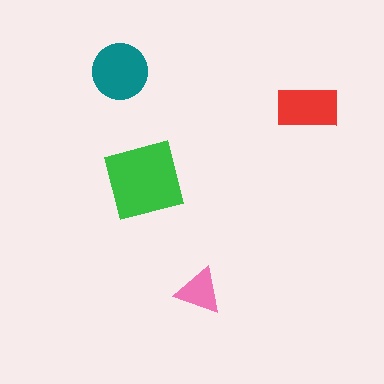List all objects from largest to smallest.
The green square, the teal circle, the red rectangle, the pink triangle.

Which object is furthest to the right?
The red rectangle is rightmost.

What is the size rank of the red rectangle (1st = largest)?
3rd.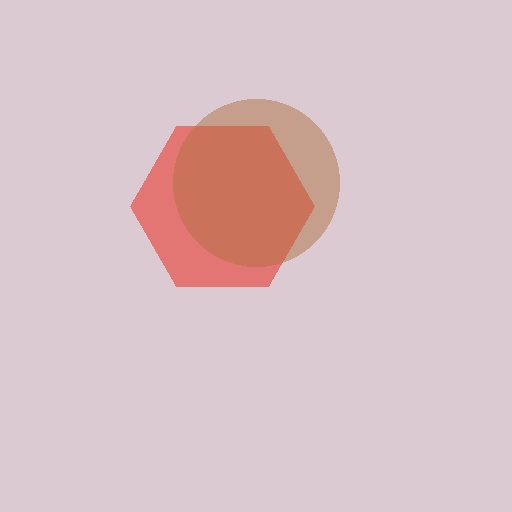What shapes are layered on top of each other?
The layered shapes are: a red hexagon, a brown circle.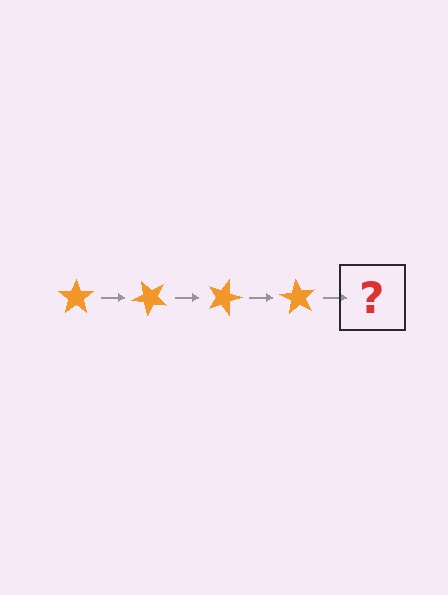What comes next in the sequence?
The next element should be an orange star rotated 180 degrees.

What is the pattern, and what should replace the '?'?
The pattern is that the star rotates 45 degrees each step. The '?' should be an orange star rotated 180 degrees.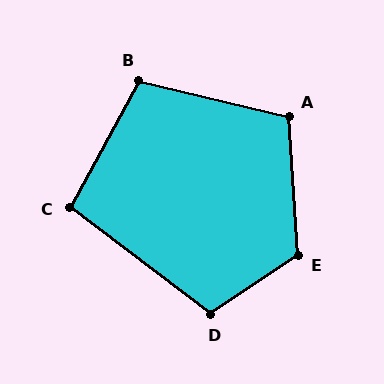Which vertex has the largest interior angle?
E, at approximately 121 degrees.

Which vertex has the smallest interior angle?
C, at approximately 99 degrees.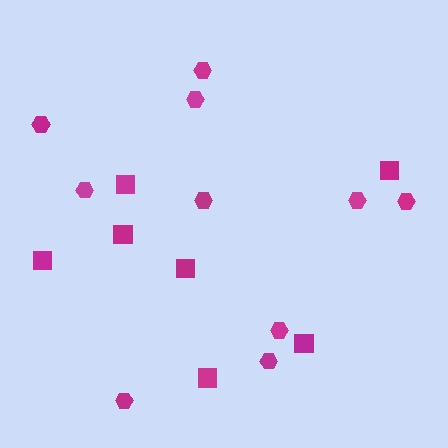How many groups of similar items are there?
There are 2 groups: one group of squares (7) and one group of hexagons (10).